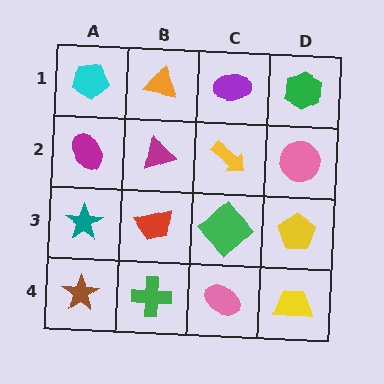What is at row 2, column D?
A pink circle.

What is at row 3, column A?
A teal star.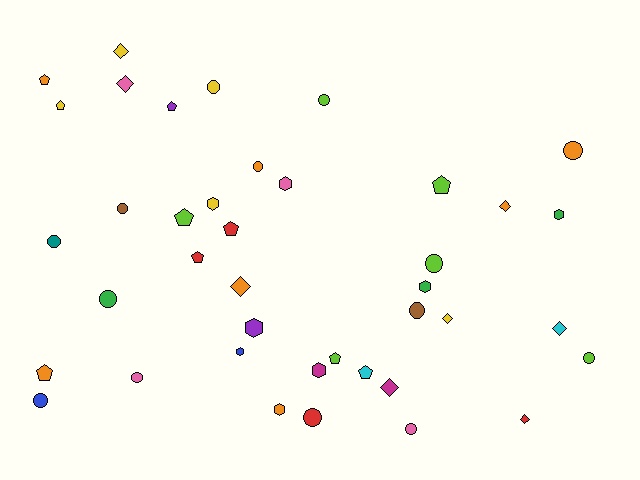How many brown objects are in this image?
There are 2 brown objects.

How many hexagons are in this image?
There are 8 hexagons.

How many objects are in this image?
There are 40 objects.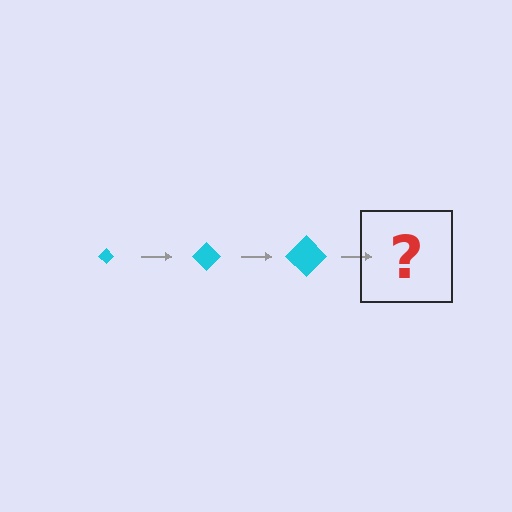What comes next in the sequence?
The next element should be a cyan diamond, larger than the previous one.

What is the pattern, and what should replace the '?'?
The pattern is that the diamond gets progressively larger each step. The '?' should be a cyan diamond, larger than the previous one.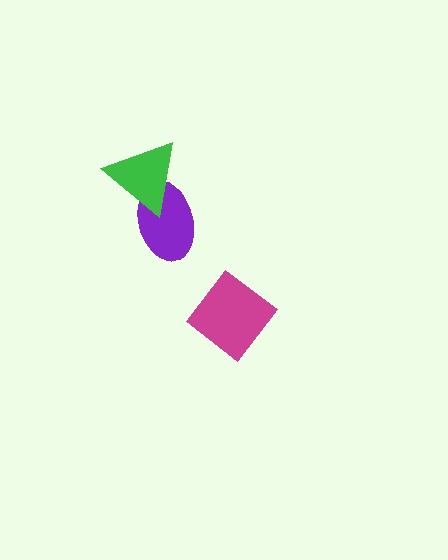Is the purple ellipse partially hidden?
Yes, it is partially covered by another shape.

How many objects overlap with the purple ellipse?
1 object overlaps with the purple ellipse.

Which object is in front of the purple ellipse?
The green triangle is in front of the purple ellipse.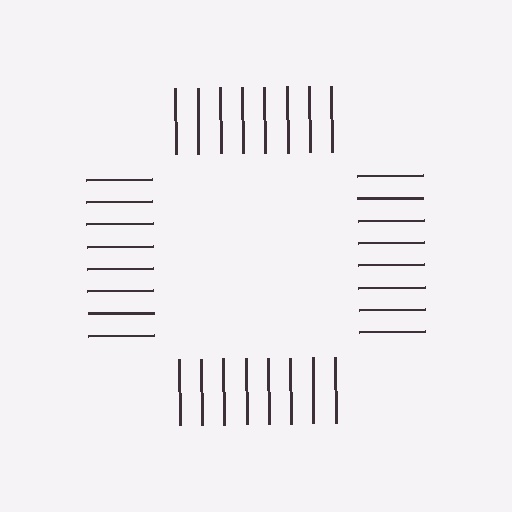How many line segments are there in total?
32 — 8 along each of the 4 edges.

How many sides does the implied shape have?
4 sides — the line-ends trace a square.